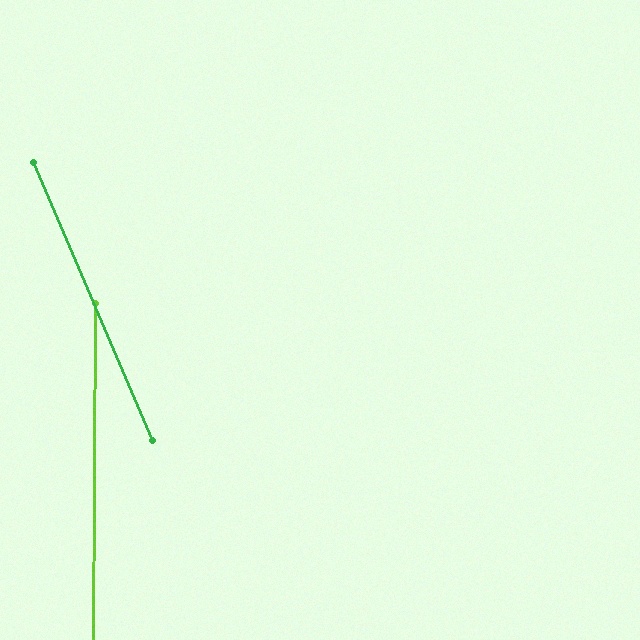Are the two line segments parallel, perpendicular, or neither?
Neither parallel nor perpendicular — they differ by about 24°.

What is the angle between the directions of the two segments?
Approximately 24 degrees.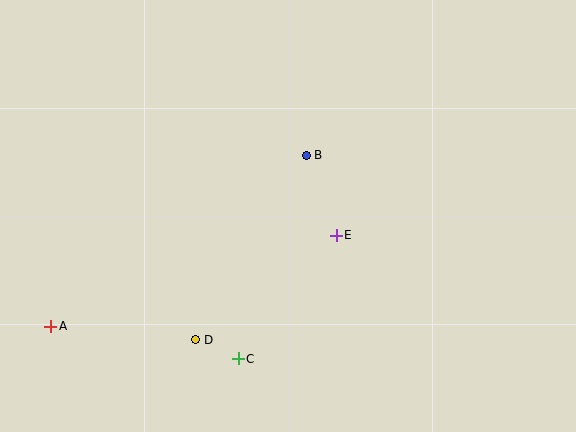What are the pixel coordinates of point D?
Point D is at (196, 340).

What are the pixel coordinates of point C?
Point C is at (238, 359).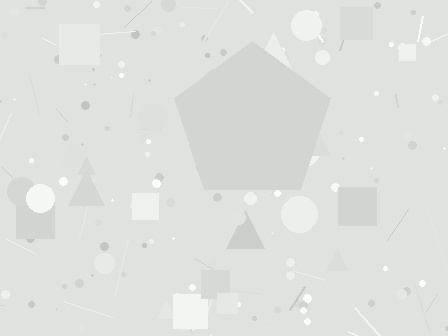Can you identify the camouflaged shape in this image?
The camouflaged shape is a pentagon.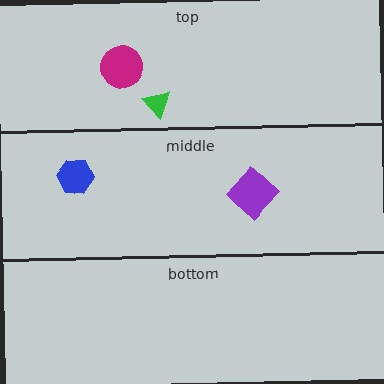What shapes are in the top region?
The green triangle, the magenta circle.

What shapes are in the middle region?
The blue hexagon, the purple diamond.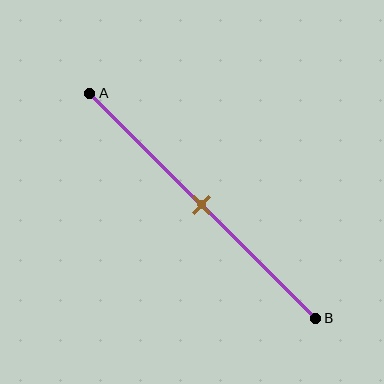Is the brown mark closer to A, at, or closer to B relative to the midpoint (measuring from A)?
The brown mark is approximately at the midpoint of segment AB.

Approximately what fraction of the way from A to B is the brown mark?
The brown mark is approximately 50% of the way from A to B.